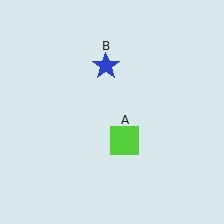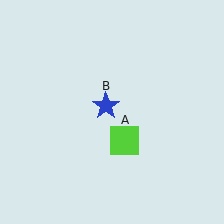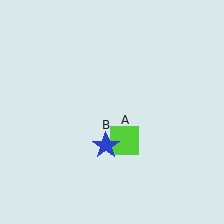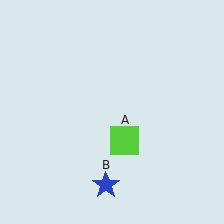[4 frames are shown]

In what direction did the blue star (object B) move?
The blue star (object B) moved down.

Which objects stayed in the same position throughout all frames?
Lime square (object A) remained stationary.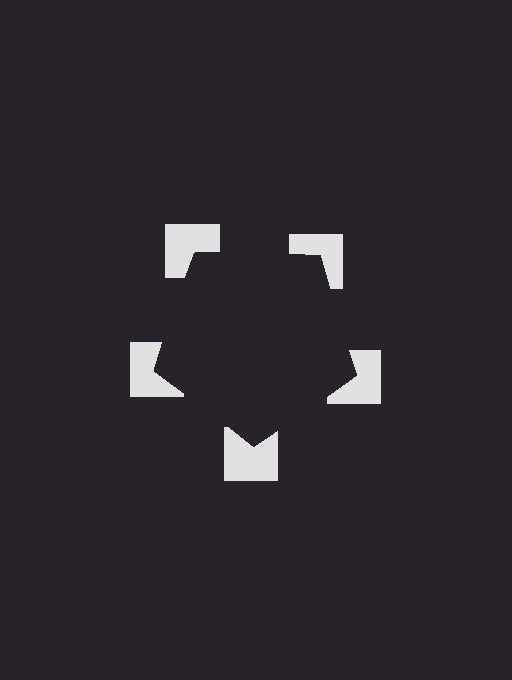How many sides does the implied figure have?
5 sides.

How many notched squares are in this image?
There are 5 — one at each vertex of the illusory pentagon.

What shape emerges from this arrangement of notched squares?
An illusory pentagon — its edges are inferred from the aligned wedge cuts in the notched squares, not physically drawn.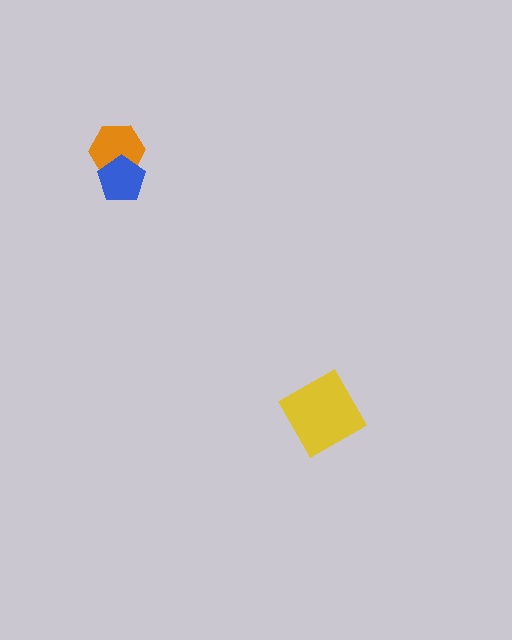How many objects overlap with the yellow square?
0 objects overlap with the yellow square.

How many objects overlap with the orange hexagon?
1 object overlaps with the orange hexagon.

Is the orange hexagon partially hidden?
Yes, it is partially covered by another shape.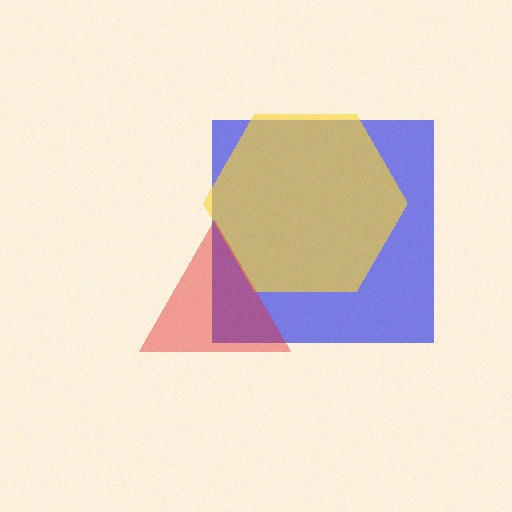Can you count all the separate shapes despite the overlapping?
Yes, there are 3 separate shapes.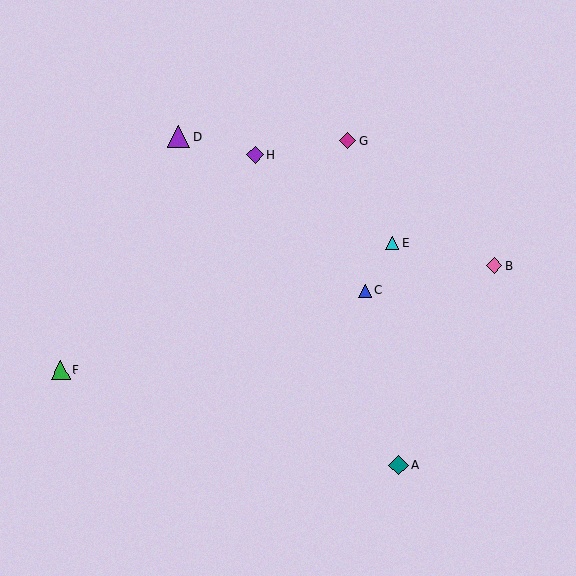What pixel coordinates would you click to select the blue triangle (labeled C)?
Click at (365, 291) to select the blue triangle C.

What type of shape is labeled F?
Shape F is a green triangle.